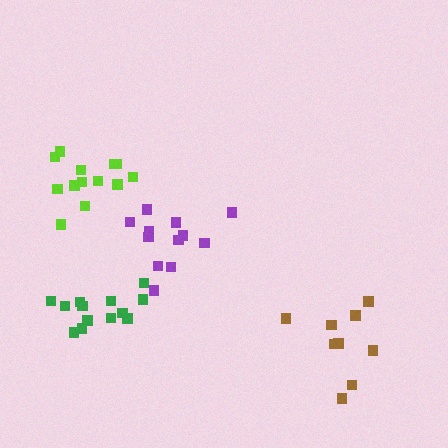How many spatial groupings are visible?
There are 4 spatial groupings.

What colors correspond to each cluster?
The clusters are colored: green, purple, lime, brown.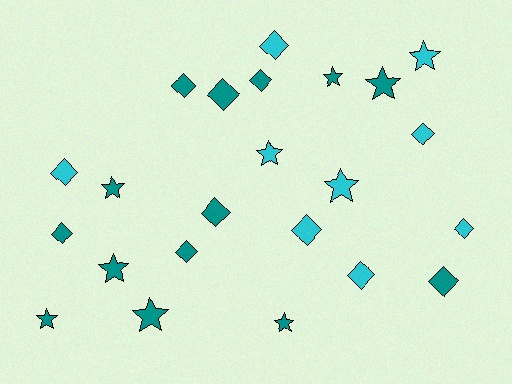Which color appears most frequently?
Teal, with 14 objects.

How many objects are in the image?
There are 23 objects.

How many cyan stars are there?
There are 3 cyan stars.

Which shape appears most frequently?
Diamond, with 13 objects.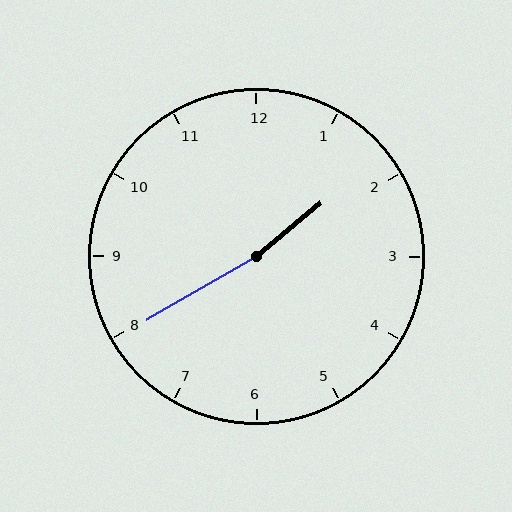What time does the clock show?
1:40.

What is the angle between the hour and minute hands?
Approximately 170 degrees.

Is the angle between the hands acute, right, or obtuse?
It is obtuse.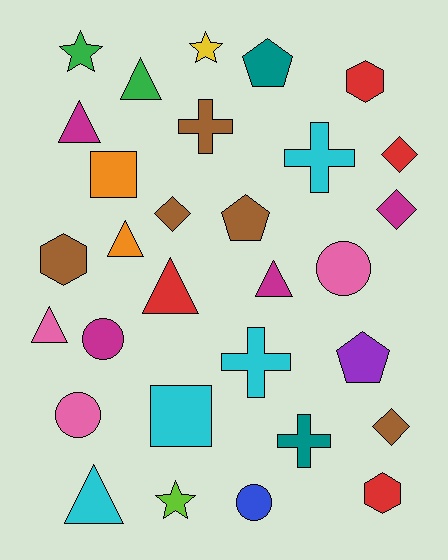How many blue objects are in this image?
There is 1 blue object.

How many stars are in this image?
There are 3 stars.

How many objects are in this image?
There are 30 objects.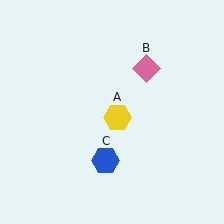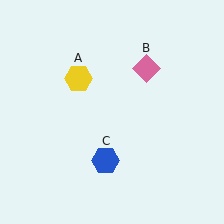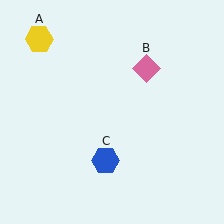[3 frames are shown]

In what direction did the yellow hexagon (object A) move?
The yellow hexagon (object A) moved up and to the left.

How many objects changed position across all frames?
1 object changed position: yellow hexagon (object A).